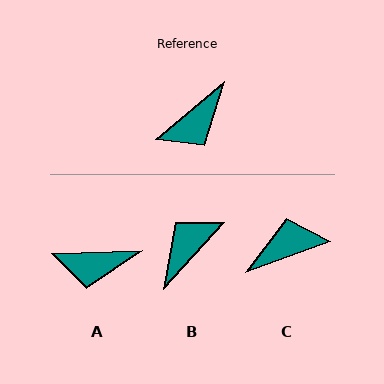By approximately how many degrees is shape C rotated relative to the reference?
Approximately 160 degrees counter-clockwise.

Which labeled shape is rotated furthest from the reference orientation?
B, about 172 degrees away.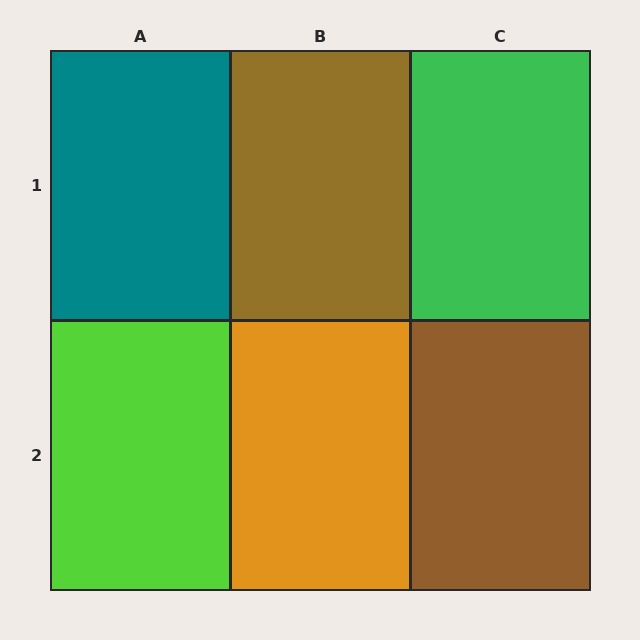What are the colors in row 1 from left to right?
Teal, brown, green.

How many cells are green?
1 cell is green.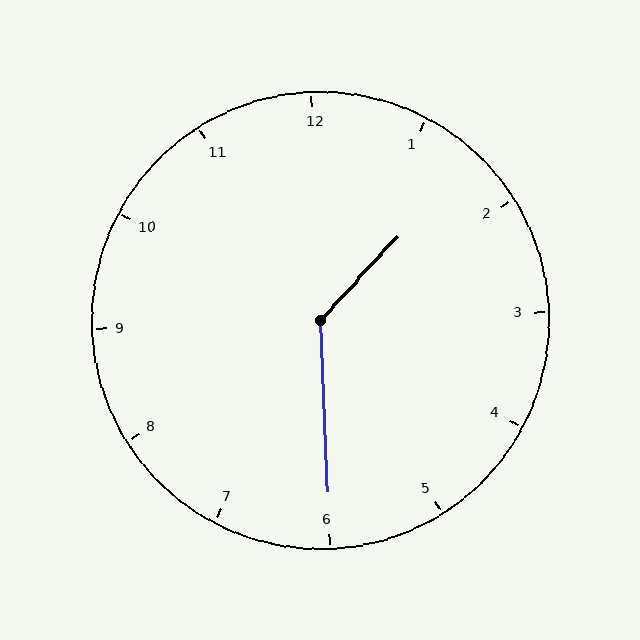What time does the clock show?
1:30.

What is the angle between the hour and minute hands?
Approximately 135 degrees.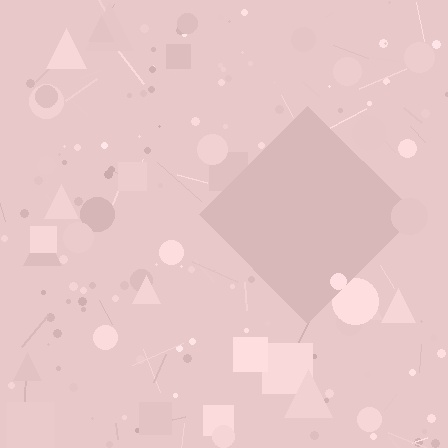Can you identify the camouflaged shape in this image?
The camouflaged shape is a diamond.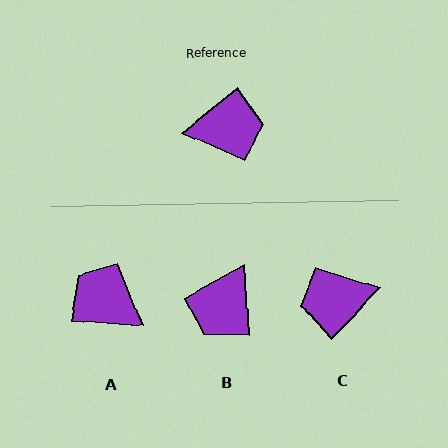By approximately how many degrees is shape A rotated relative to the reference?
Approximately 136 degrees counter-clockwise.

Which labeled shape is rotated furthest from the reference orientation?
C, about 173 degrees away.